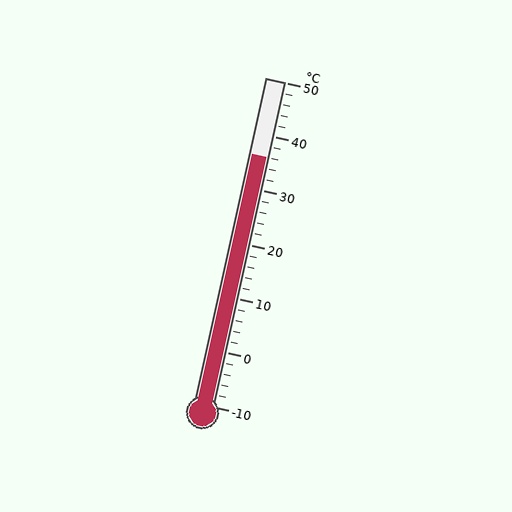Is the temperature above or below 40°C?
The temperature is below 40°C.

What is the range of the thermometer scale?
The thermometer scale ranges from -10°C to 50°C.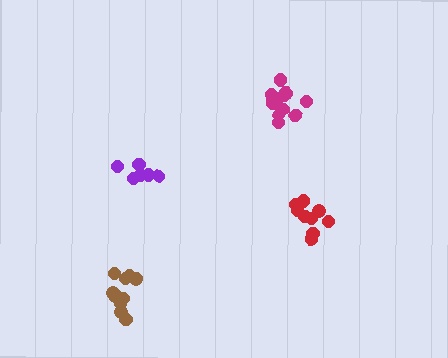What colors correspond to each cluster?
The clusters are colored: brown, purple, magenta, red.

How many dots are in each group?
Group 1: 12 dots, Group 2: 6 dots, Group 3: 12 dots, Group 4: 9 dots (39 total).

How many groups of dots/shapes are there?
There are 4 groups.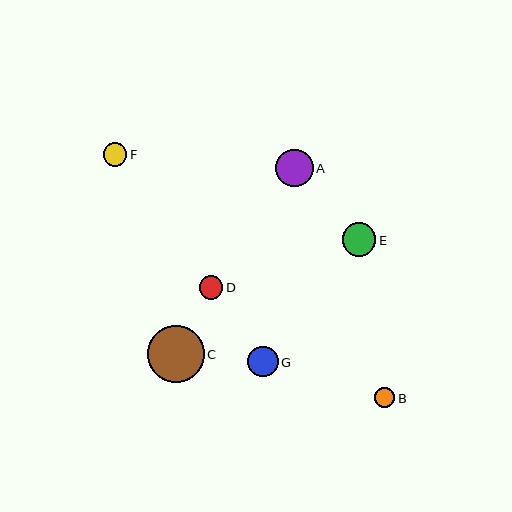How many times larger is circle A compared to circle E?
Circle A is approximately 1.1 times the size of circle E.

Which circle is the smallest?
Circle B is the smallest with a size of approximately 20 pixels.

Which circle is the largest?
Circle C is the largest with a size of approximately 56 pixels.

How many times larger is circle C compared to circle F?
Circle C is approximately 2.4 times the size of circle F.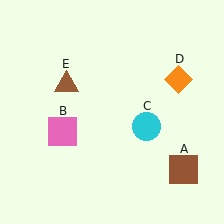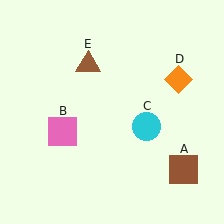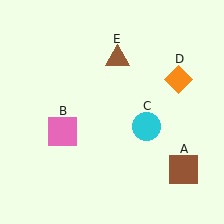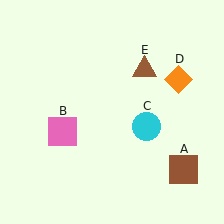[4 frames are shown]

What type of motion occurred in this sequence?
The brown triangle (object E) rotated clockwise around the center of the scene.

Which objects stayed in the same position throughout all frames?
Brown square (object A) and pink square (object B) and cyan circle (object C) and orange diamond (object D) remained stationary.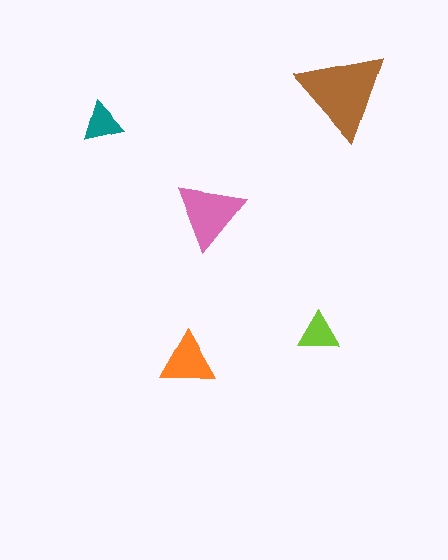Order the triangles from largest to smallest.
the brown one, the pink one, the orange one, the lime one, the teal one.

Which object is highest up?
The brown triangle is topmost.